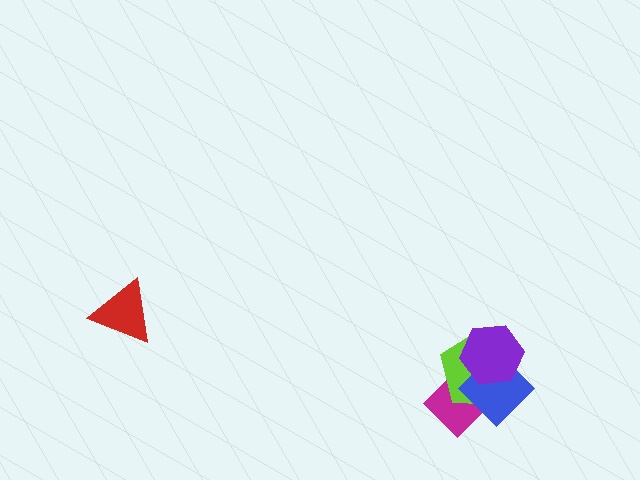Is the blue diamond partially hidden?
Yes, it is partially covered by another shape.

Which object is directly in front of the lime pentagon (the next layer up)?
The blue diamond is directly in front of the lime pentagon.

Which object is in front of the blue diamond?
The purple hexagon is in front of the blue diamond.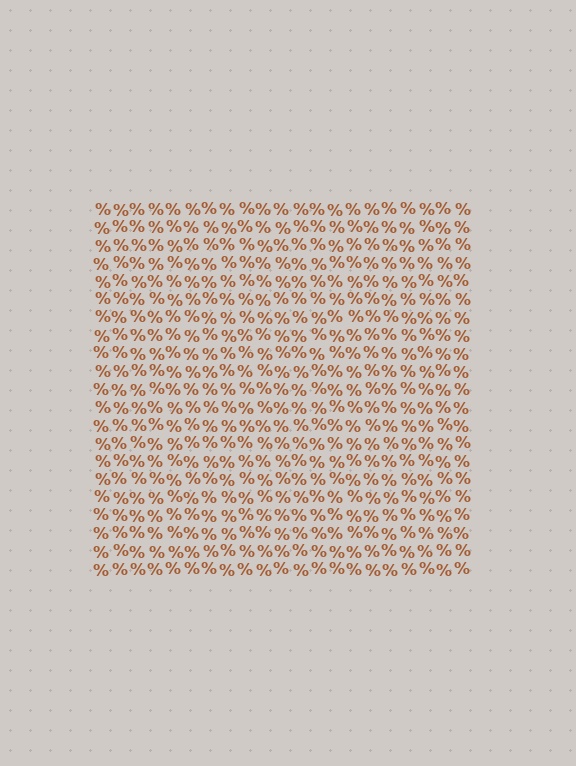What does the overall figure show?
The overall figure shows a square.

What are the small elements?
The small elements are percent signs.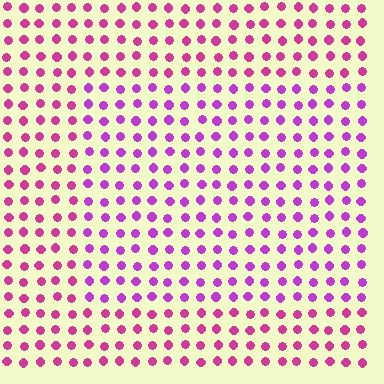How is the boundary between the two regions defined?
The boundary is defined purely by a slight shift in hue (about 28 degrees). Spacing, size, and orientation are identical on both sides.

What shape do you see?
I see a rectangle.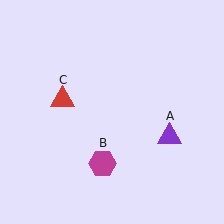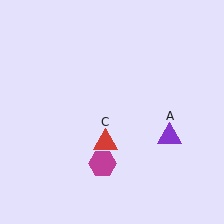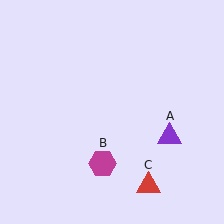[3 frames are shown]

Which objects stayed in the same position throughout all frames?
Purple triangle (object A) and magenta hexagon (object B) remained stationary.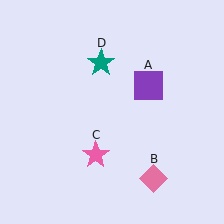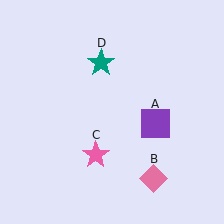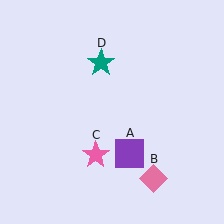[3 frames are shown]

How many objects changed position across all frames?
1 object changed position: purple square (object A).